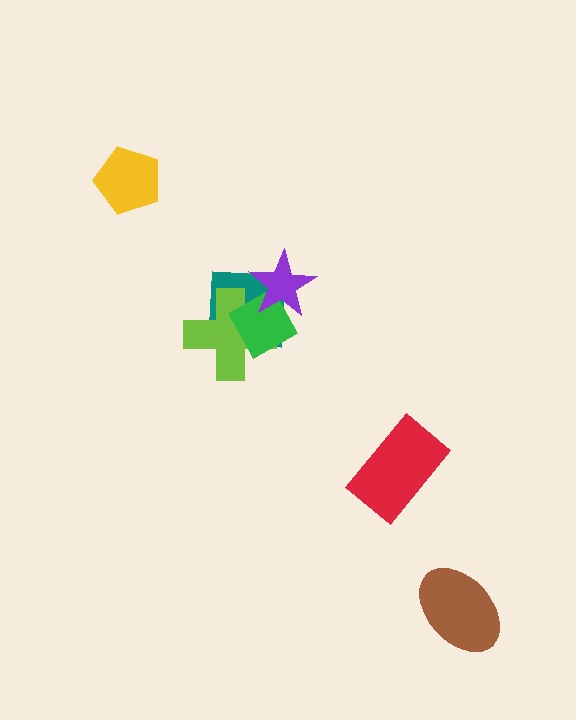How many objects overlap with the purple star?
3 objects overlap with the purple star.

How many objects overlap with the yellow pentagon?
0 objects overlap with the yellow pentagon.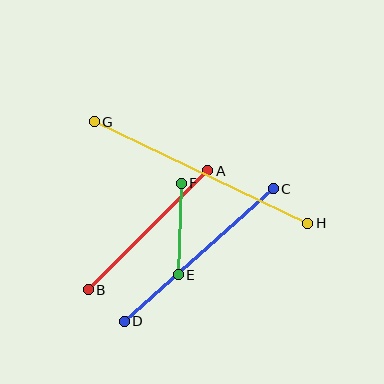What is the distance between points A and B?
The distance is approximately 169 pixels.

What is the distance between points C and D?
The distance is approximately 199 pixels.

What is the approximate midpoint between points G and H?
The midpoint is at approximately (201, 172) pixels.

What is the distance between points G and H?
The distance is approximately 236 pixels.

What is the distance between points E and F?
The distance is approximately 92 pixels.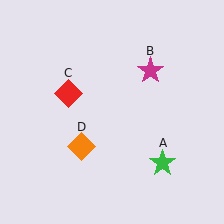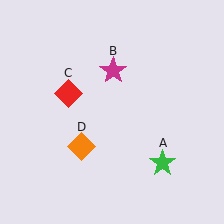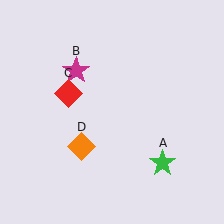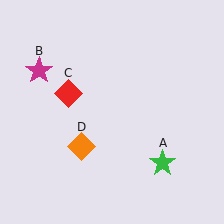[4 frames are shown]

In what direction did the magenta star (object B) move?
The magenta star (object B) moved left.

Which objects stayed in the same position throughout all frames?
Green star (object A) and red diamond (object C) and orange diamond (object D) remained stationary.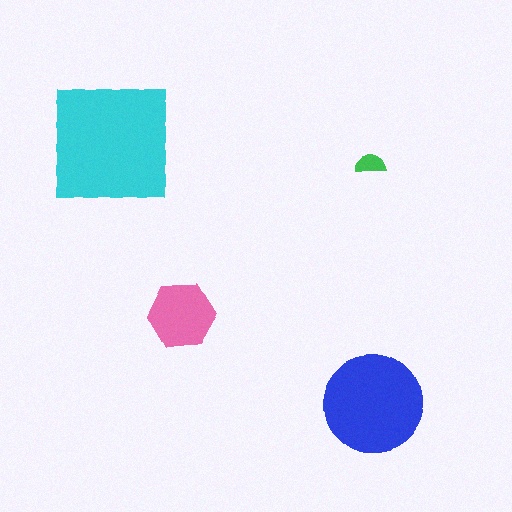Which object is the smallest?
The green semicircle.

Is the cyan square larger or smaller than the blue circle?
Larger.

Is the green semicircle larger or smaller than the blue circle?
Smaller.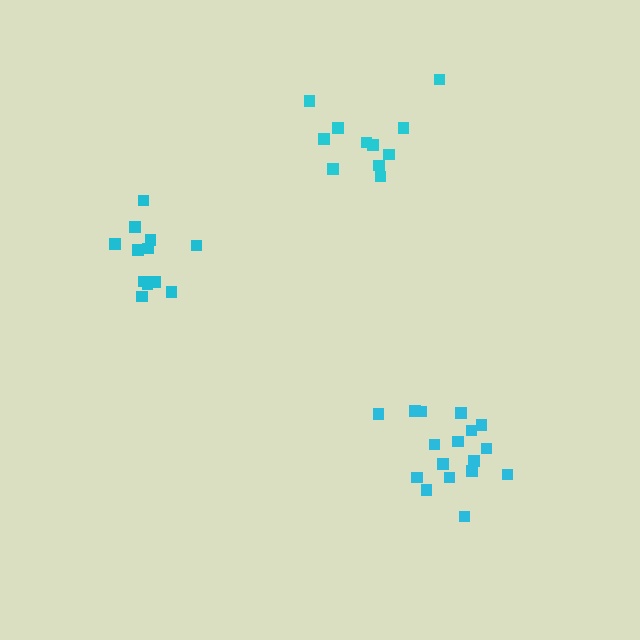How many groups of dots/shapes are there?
There are 3 groups.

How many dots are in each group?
Group 1: 12 dots, Group 2: 17 dots, Group 3: 12 dots (41 total).